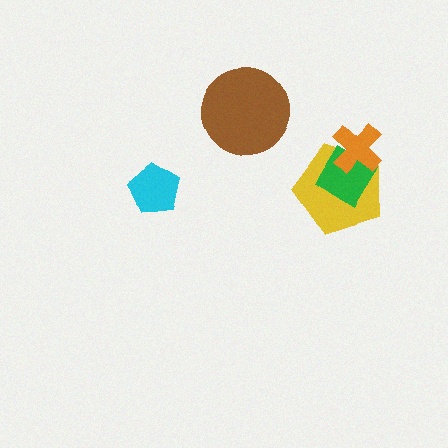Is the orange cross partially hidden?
No, no other shape covers it.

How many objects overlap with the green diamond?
2 objects overlap with the green diamond.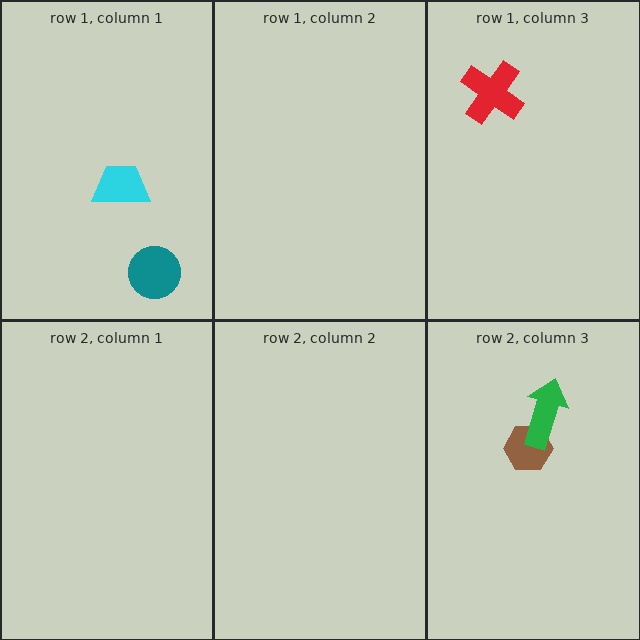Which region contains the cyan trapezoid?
The row 1, column 1 region.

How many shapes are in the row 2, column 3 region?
2.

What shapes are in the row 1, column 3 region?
The red cross.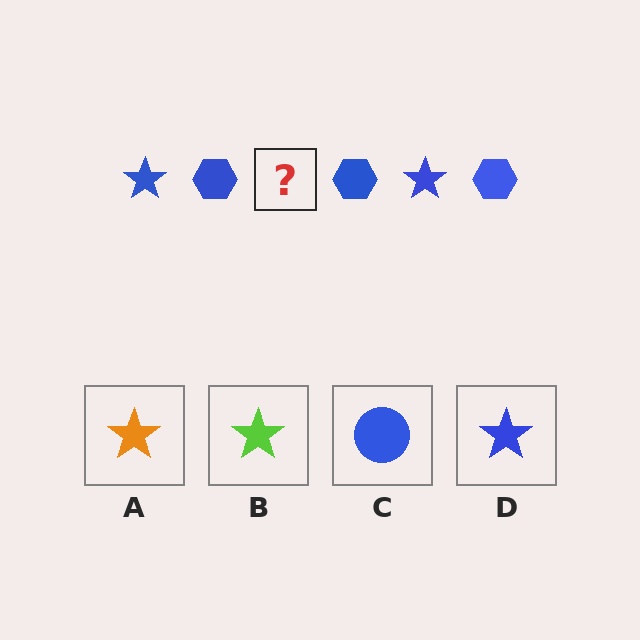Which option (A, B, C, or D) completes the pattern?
D.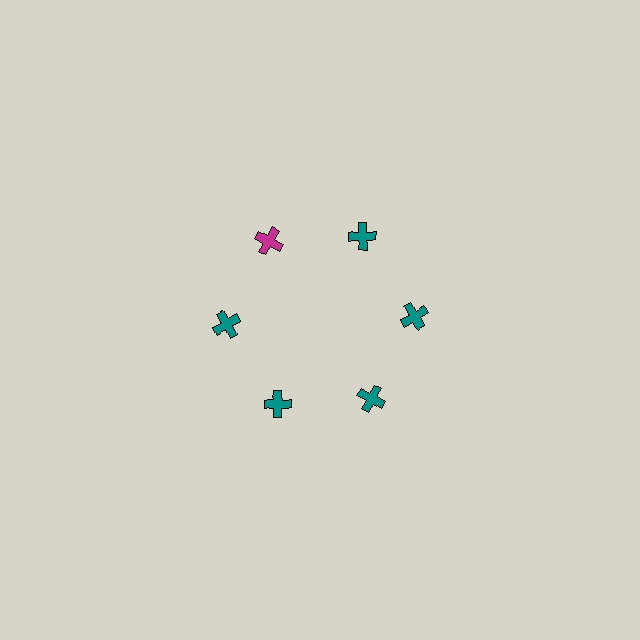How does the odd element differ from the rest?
It has a different color: magenta instead of teal.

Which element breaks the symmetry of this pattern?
The magenta cross at roughly the 11 o'clock position breaks the symmetry. All other shapes are teal crosses.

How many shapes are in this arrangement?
There are 6 shapes arranged in a ring pattern.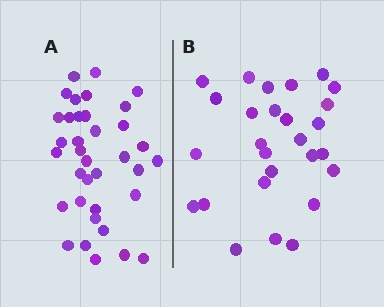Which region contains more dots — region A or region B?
Region A (the left region) has more dots.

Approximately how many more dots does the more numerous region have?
Region A has roughly 8 or so more dots than region B.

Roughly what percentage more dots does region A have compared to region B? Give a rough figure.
About 35% more.